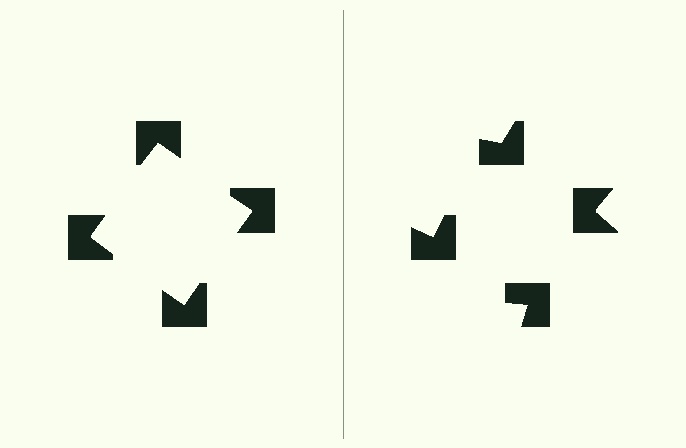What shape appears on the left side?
An illusory square.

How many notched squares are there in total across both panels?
8 — 4 on each side.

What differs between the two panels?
The notched squares are positioned identically on both sides; only the wedge orientations differ. On the left they align to a square; on the right they are misaligned.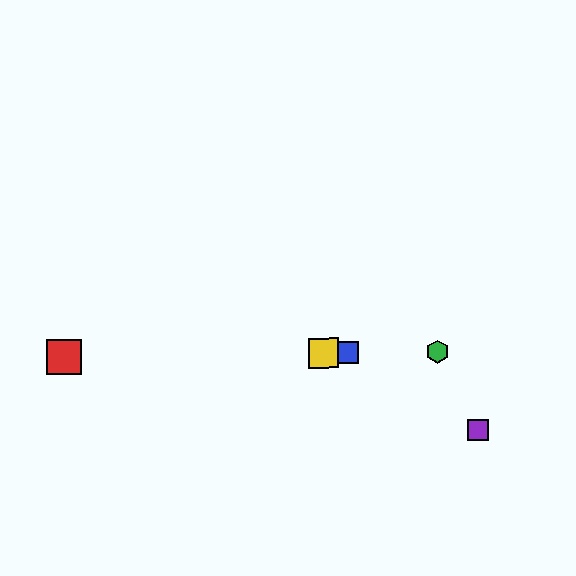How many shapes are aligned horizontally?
4 shapes (the red square, the blue square, the green hexagon, the yellow square) are aligned horizontally.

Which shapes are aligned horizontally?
The red square, the blue square, the green hexagon, the yellow square are aligned horizontally.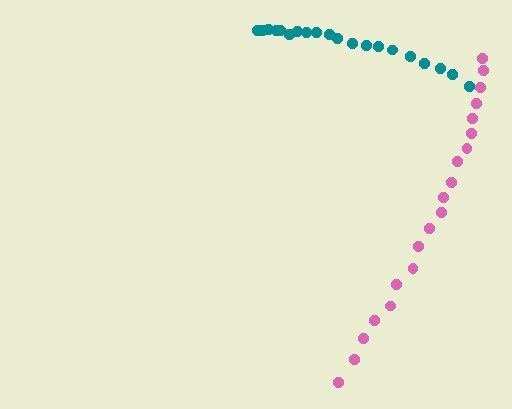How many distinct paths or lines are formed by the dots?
There are 2 distinct paths.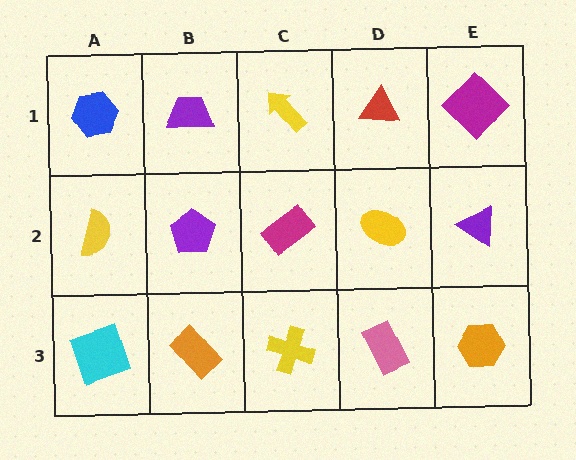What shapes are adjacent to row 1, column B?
A purple pentagon (row 2, column B), a blue hexagon (row 1, column A), a yellow arrow (row 1, column C).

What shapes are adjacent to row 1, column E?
A purple triangle (row 2, column E), a red triangle (row 1, column D).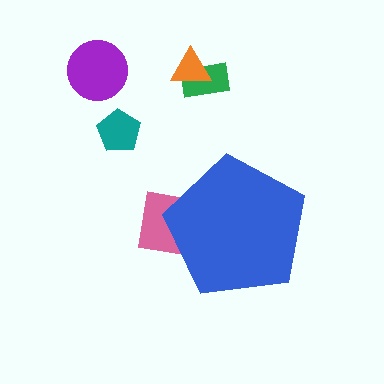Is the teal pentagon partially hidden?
No, the teal pentagon is fully visible.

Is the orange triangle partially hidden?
No, the orange triangle is fully visible.